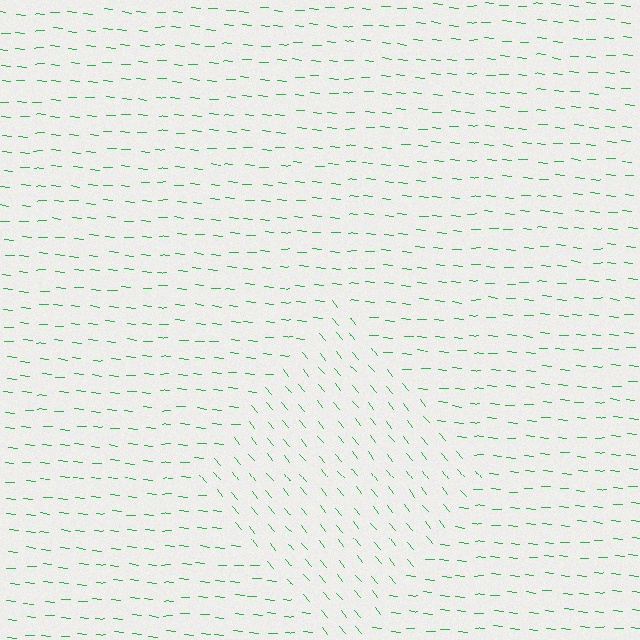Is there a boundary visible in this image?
Yes, there is a texture boundary formed by a change in line orientation.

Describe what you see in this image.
The image is filled with small green line segments. A diamond region in the image has lines oriented differently from the surrounding lines, creating a visible texture boundary.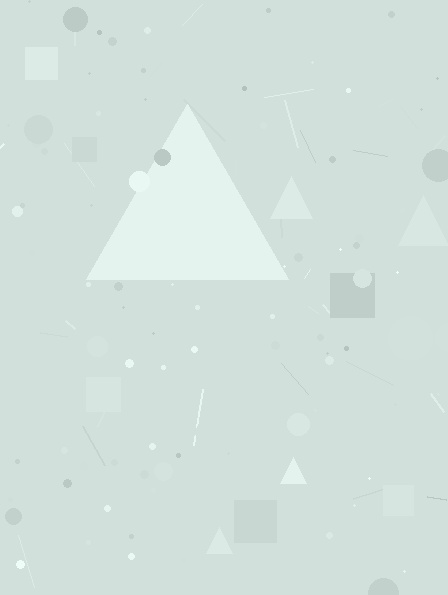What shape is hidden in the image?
A triangle is hidden in the image.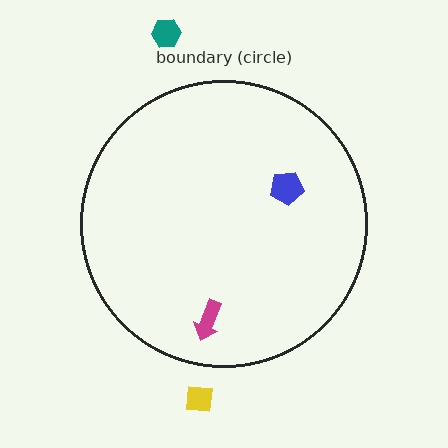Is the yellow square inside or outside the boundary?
Outside.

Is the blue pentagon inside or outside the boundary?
Inside.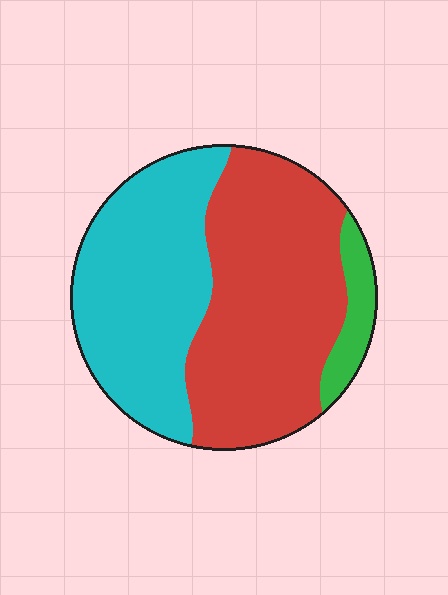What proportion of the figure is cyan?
Cyan covers 41% of the figure.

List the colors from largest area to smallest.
From largest to smallest: red, cyan, green.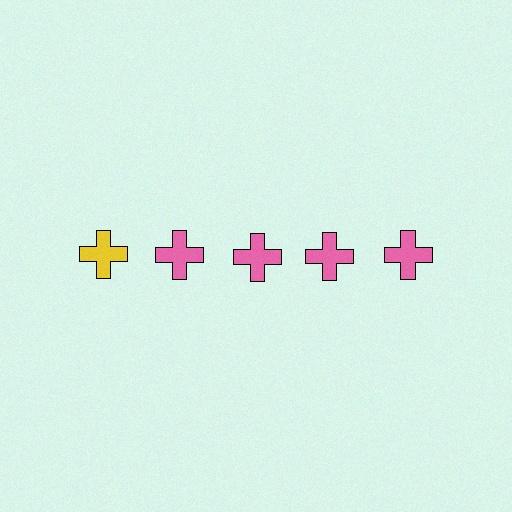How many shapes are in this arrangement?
There are 5 shapes arranged in a grid pattern.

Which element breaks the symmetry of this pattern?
The yellow cross in the top row, leftmost column breaks the symmetry. All other shapes are pink crosses.